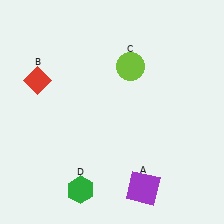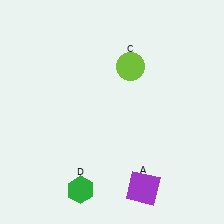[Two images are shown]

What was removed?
The red diamond (B) was removed in Image 2.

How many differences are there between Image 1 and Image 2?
There is 1 difference between the two images.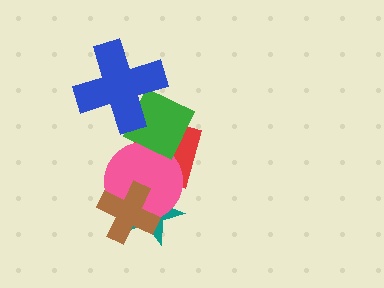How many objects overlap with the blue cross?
2 objects overlap with the blue cross.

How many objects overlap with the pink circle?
3 objects overlap with the pink circle.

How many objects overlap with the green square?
2 objects overlap with the green square.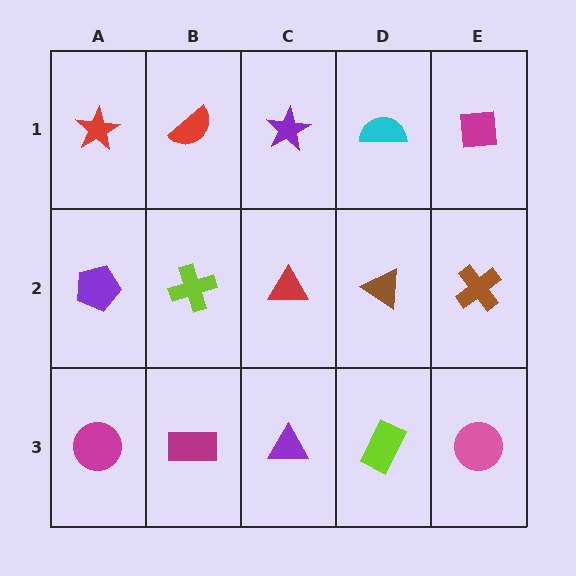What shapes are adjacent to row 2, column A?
A red star (row 1, column A), a magenta circle (row 3, column A), a lime cross (row 2, column B).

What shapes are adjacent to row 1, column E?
A brown cross (row 2, column E), a cyan semicircle (row 1, column D).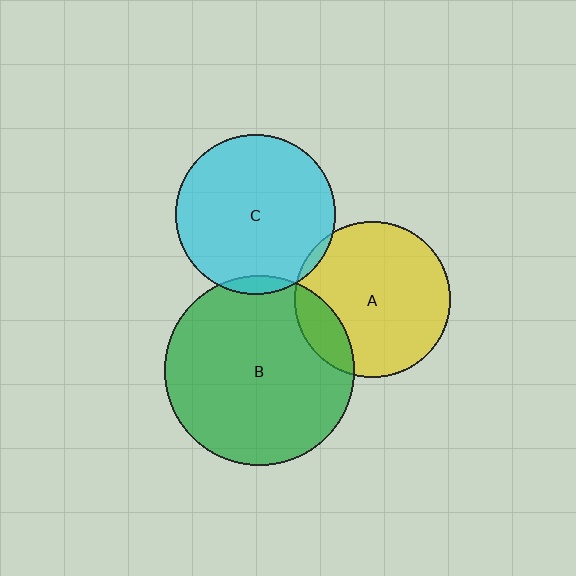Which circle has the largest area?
Circle B (green).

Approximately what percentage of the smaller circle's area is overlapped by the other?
Approximately 5%.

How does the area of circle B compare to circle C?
Approximately 1.4 times.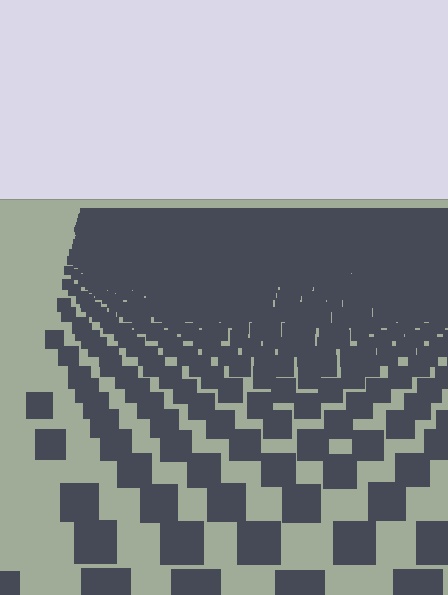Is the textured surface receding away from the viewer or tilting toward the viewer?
The surface is receding away from the viewer. Texture elements get smaller and denser toward the top.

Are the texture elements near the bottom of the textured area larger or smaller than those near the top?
Larger. Near the bottom, elements are closer to the viewer and appear at a bigger on-screen size.